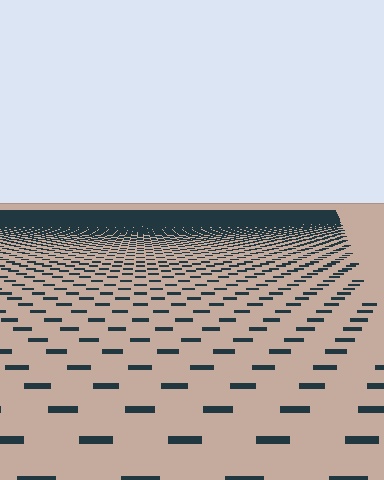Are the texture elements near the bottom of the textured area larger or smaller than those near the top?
Larger. Near the bottom, elements are closer to the viewer and appear at a bigger on-screen size.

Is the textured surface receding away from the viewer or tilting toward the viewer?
The surface is receding away from the viewer. Texture elements get smaller and denser toward the top.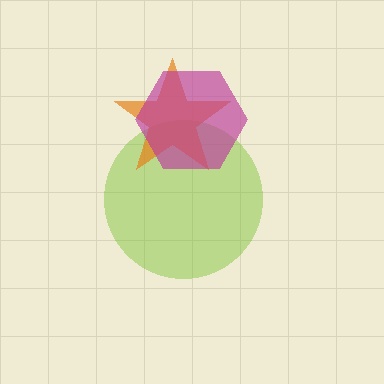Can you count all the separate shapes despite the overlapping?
Yes, there are 3 separate shapes.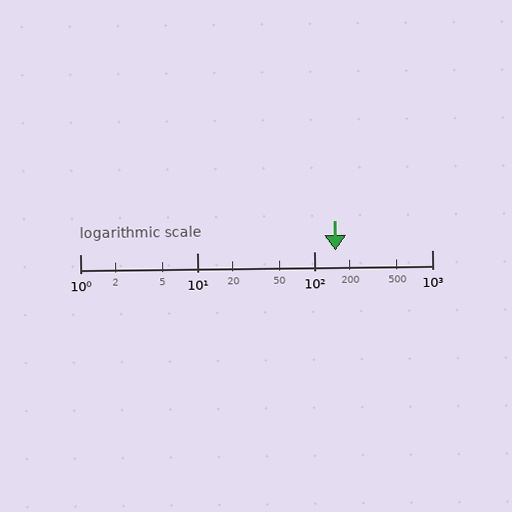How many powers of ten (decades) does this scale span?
The scale spans 3 decades, from 1 to 1000.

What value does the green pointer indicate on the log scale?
The pointer indicates approximately 150.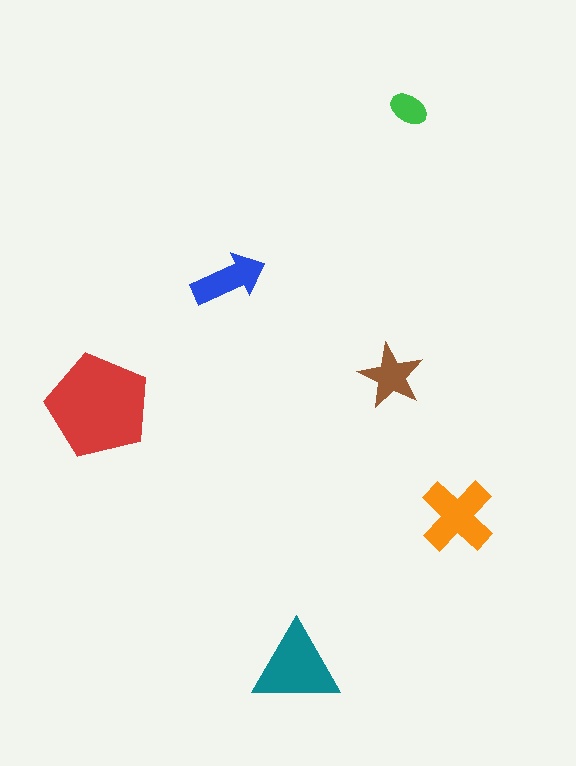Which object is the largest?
The red pentagon.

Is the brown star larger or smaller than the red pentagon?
Smaller.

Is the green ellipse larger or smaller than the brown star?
Smaller.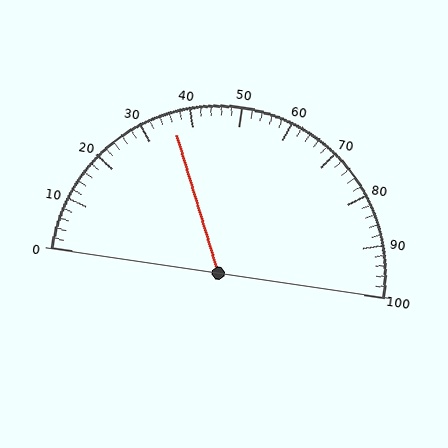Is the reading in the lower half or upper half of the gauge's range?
The reading is in the lower half of the range (0 to 100).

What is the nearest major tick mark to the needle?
The nearest major tick mark is 40.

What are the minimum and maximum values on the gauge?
The gauge ranges from 0 to 100.